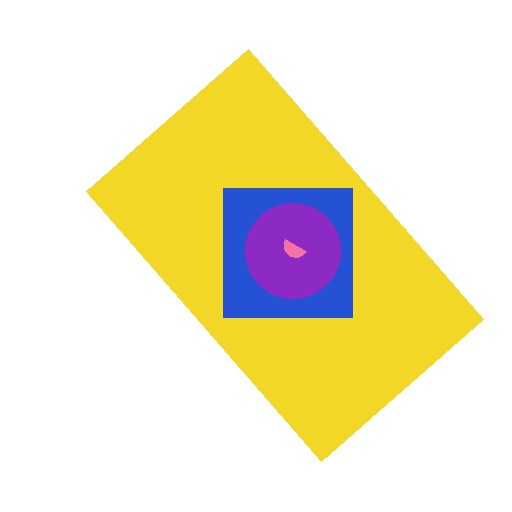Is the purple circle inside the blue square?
Yes.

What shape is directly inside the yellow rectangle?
The blue square.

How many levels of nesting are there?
4.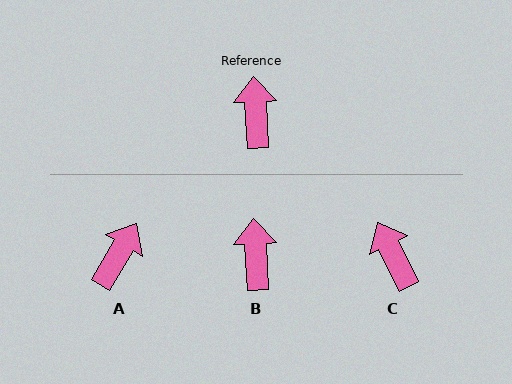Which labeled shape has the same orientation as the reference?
B.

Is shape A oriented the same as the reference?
No, it is off by about 34 degrees.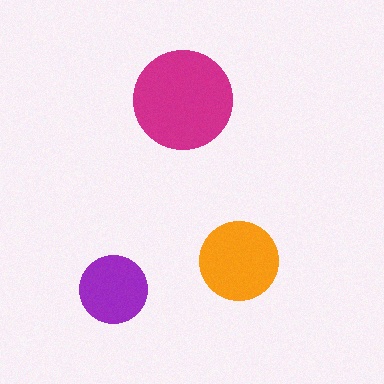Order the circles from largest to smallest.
the magenta one, the orange one, the purple one.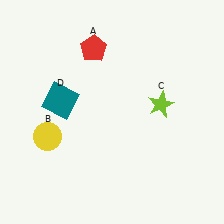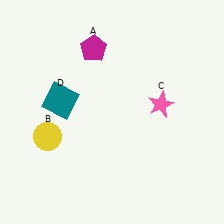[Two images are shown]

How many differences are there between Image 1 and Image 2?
There are 2 differences between the two images.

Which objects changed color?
A changed from red to magenta. C changed from lime to pink.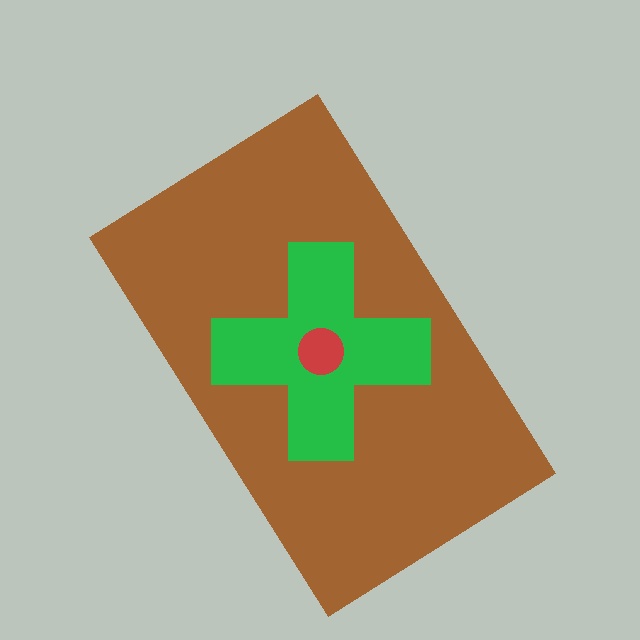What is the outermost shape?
The brown rectangle.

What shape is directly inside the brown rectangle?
The green cross.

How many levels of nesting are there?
3.